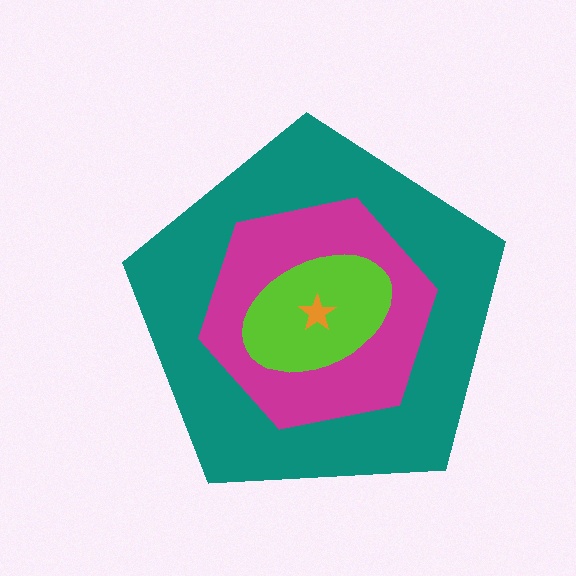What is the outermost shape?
The teal pentagon.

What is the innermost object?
The orange star.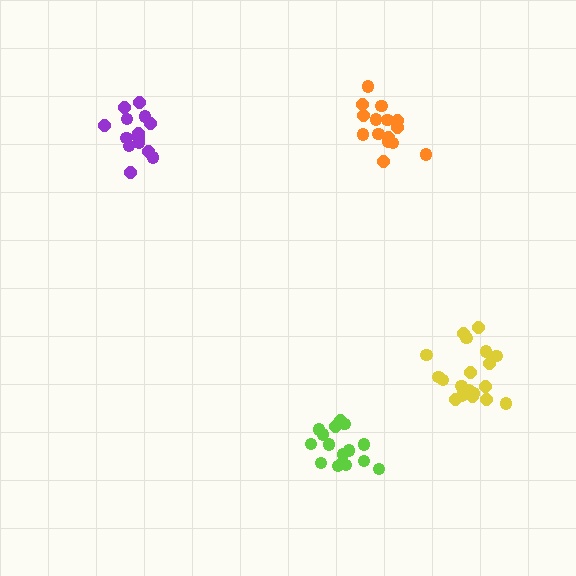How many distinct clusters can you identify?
There are 4 distinct clusters.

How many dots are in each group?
Group 1: 16 dots, Group 2: 15 dots, Group 3: 14 dots, Group 4: 19 dots (64 total).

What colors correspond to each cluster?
The clusters are colored: lime, orange, purple, yellow.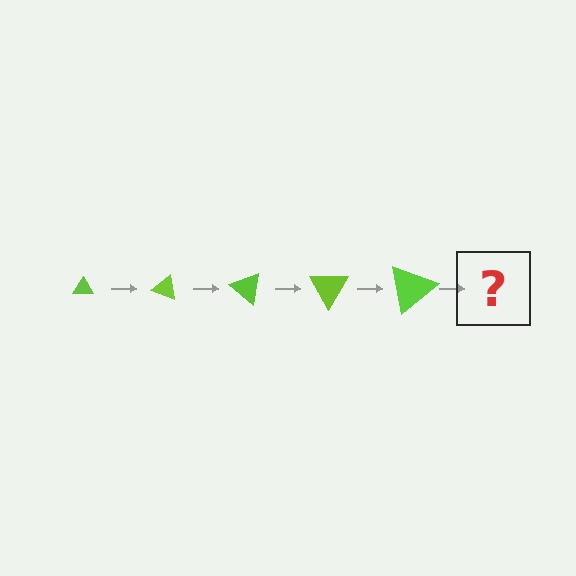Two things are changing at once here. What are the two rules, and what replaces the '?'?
The two rules are that the triangle grows larger each step and it rotates 20 degrees each step. The '?' should be a triangle, larger than the previous one and rotated 100 degrees from the start.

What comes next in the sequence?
The next element should be a triangle, larger than the previous one and rotated 100 degrees from the start.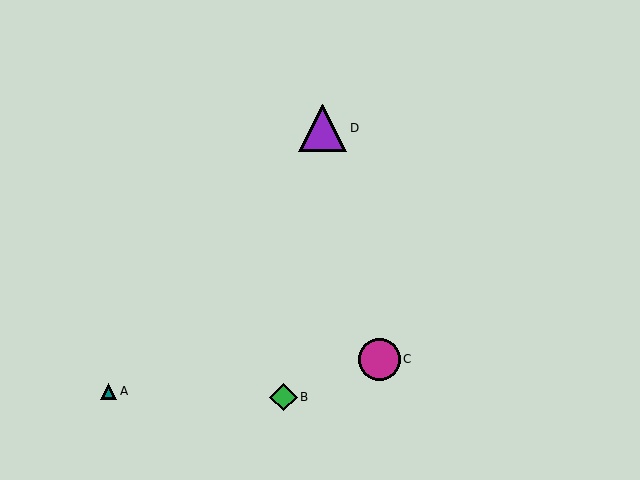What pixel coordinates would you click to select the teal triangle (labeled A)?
Click at (109, 392) to select the teal triangle A.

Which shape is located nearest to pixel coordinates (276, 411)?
The green diamond (labeled B) at (284, 397) is nearest to that location.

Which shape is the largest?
The purple triangle (labeled D) is the largest.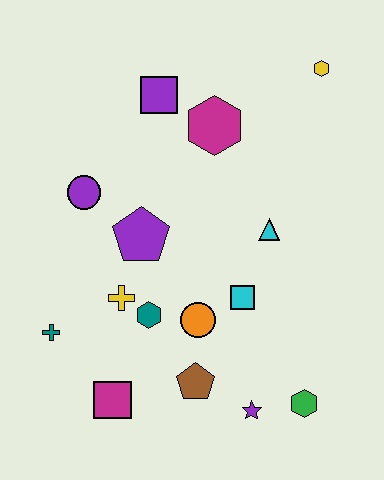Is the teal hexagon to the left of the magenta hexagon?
Yes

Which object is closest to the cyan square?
The orange circle is closest to the cyan square.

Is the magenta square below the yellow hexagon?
Yes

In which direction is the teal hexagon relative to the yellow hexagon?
The teal hexagon is below the yellow hexagon.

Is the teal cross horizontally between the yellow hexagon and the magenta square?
No